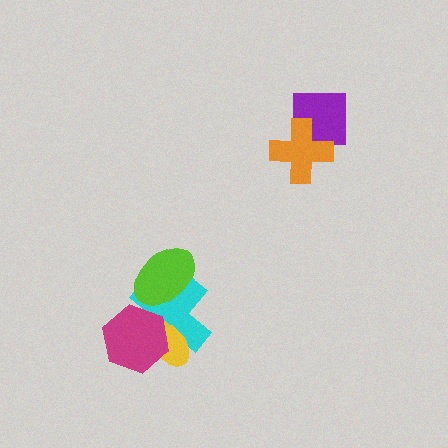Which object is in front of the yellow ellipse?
The magenta hexagon is in front of the yellow ellipse.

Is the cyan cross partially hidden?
Yes, it is partially covered by another shape.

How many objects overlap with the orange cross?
1 object overlaps with the orange cross.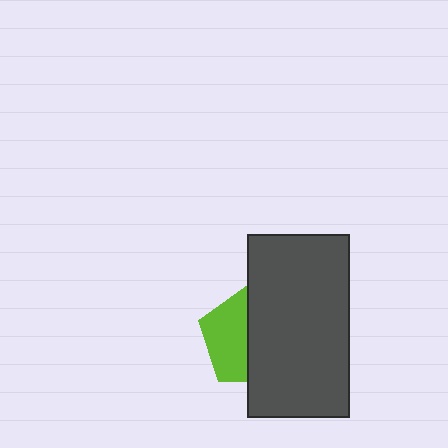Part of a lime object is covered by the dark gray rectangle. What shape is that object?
It is a pentagon.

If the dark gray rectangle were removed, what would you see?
You would see the complete lime pentagon.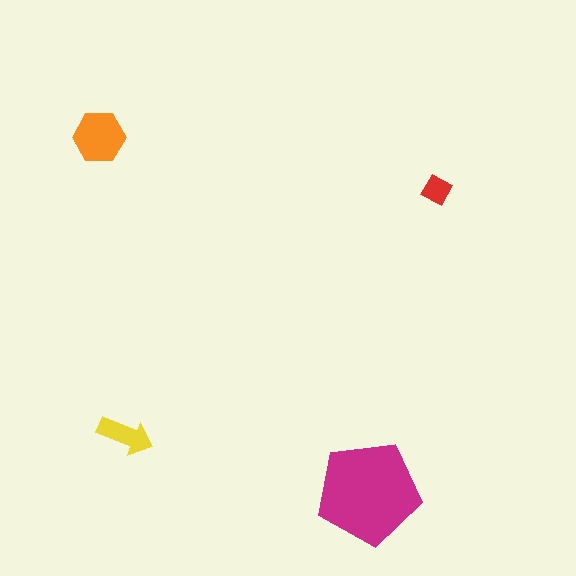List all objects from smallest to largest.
The red diamond, the yellow arrow, the orange hexagon, the magenta pentagon.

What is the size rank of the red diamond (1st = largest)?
4th.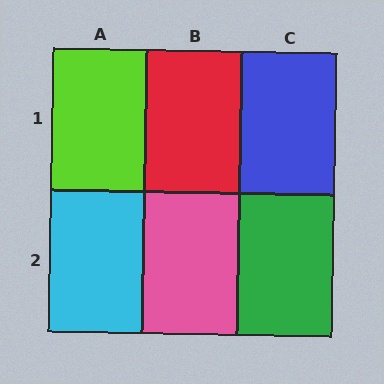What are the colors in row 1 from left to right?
Lime, red, blue.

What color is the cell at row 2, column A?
Cyan.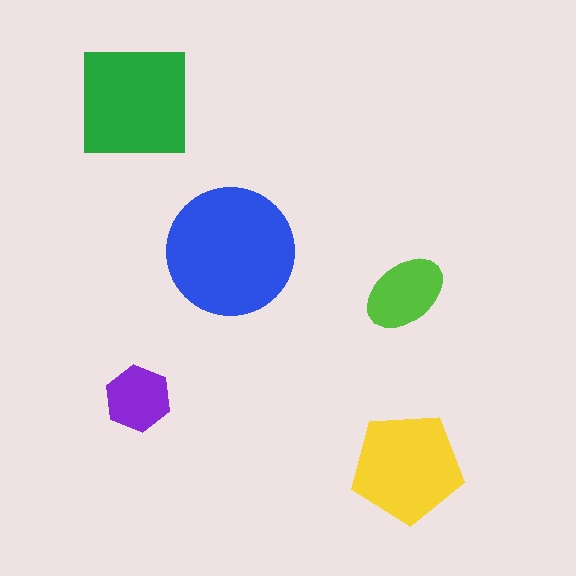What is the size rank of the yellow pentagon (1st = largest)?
3rd.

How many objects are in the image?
There are 5 objects in the image.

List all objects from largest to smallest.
The blue circle, the green square, the yellow pentagon, the lime ellipse, the purple hexagon.